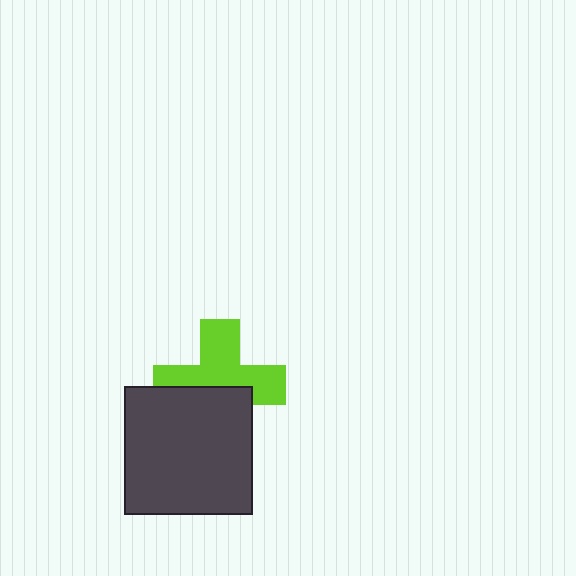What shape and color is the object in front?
The object in front is a dark gray square.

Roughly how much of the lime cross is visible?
About half of it is visible (roughly 57%).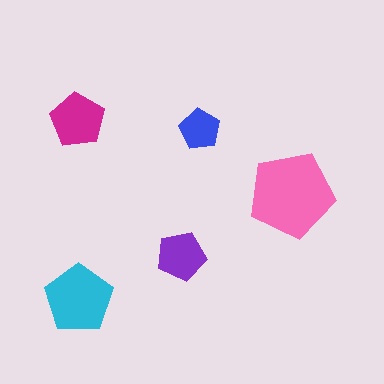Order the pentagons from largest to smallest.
the pink one, the cyan one, the magenta one, the purple one, the blue one.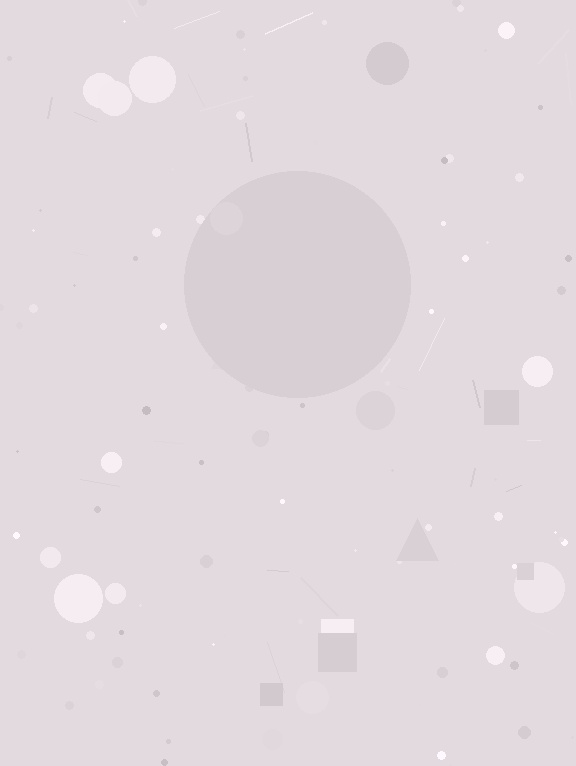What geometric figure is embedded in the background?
A circle is embedded in the background.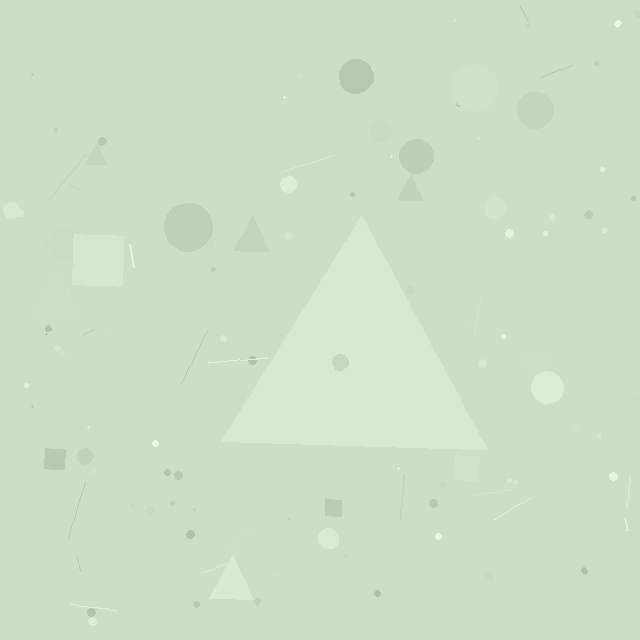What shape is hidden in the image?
A triangle is hidden in the image.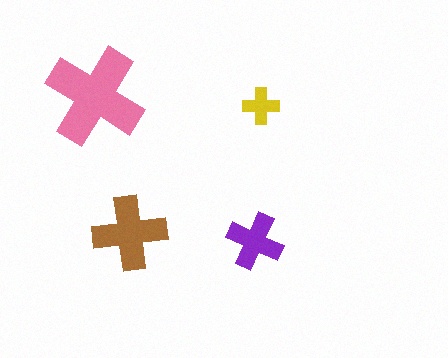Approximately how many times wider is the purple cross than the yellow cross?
About 1.5 times wider.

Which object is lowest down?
The purple cross is bottommost.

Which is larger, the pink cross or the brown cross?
The pink one.